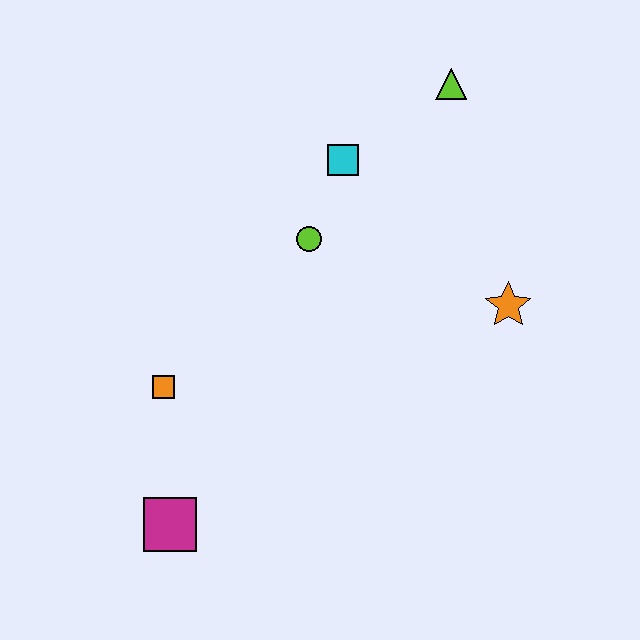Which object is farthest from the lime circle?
The magenta square is farthest from the lime circle.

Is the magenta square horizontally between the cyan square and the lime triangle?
No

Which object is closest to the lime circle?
The cyan square is closest to the lime circle.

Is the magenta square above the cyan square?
No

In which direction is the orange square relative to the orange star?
The orange square is to the left of the orange star.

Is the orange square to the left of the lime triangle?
Yes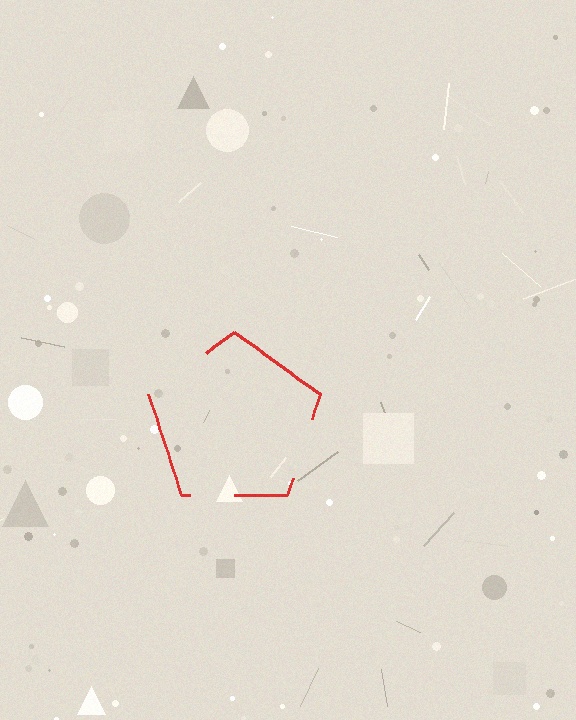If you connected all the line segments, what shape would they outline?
They would outline a pentagon.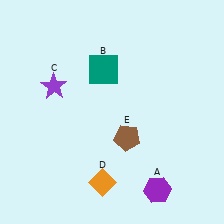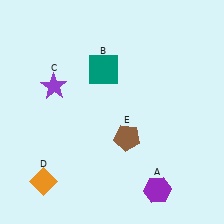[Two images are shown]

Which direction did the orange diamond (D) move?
The orange diamond (D) moved left.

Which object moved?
The orange diamond (D) moved left.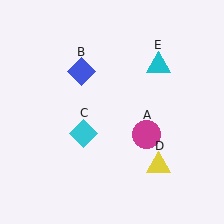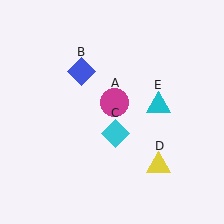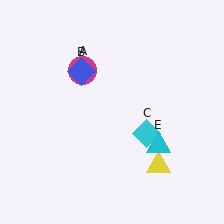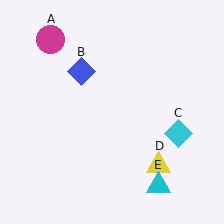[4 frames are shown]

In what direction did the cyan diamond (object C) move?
The cyan diamond (object C) moved right.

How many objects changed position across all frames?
3 objects changed position: magenta circle (object A), cyan diamond (object C), cyan triangle (object E).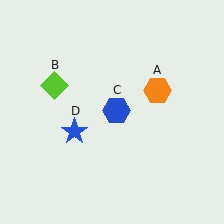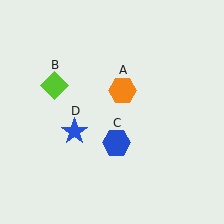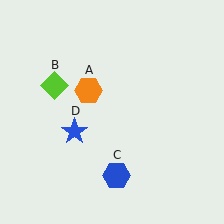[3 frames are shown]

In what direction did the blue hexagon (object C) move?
The blue hexagon (object C) moved down.